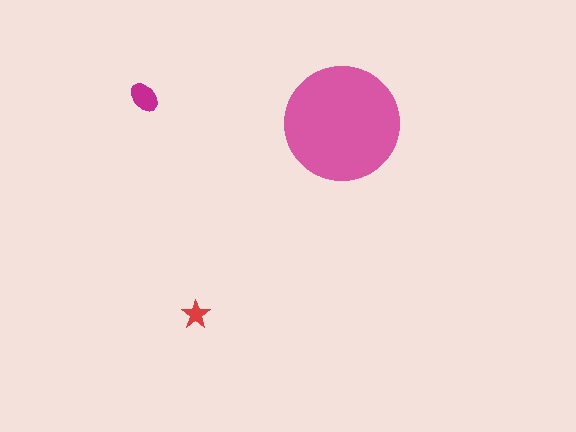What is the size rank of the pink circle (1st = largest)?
1st.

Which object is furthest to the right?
The pink circle is rightmost.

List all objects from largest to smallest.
The pink circle, the magenta ellipse, the red star.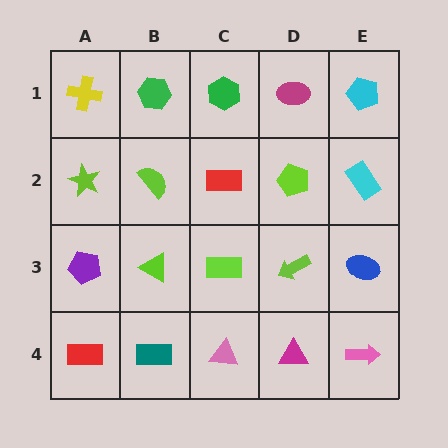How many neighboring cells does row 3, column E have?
3.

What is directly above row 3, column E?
A cyan rectangle.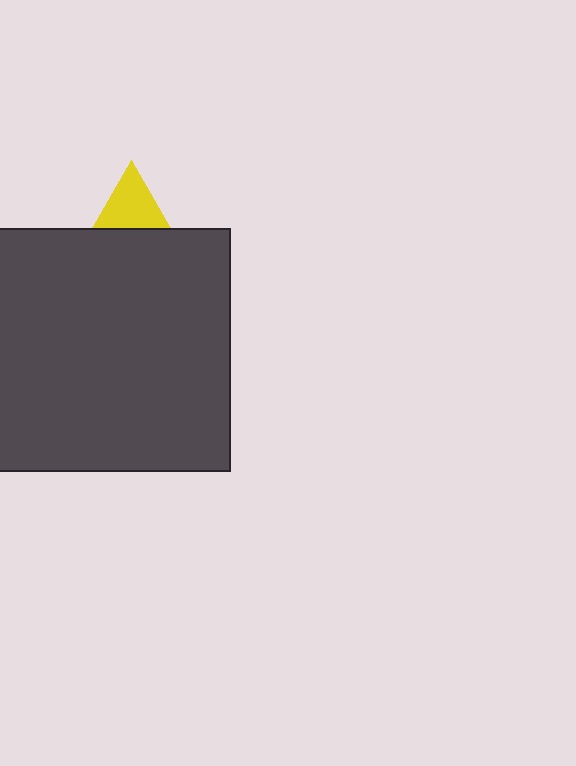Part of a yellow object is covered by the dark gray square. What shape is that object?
It is a triangle.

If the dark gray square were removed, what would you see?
You would see the complete yellow triangle.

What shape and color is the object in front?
The object in front is a dark gray square.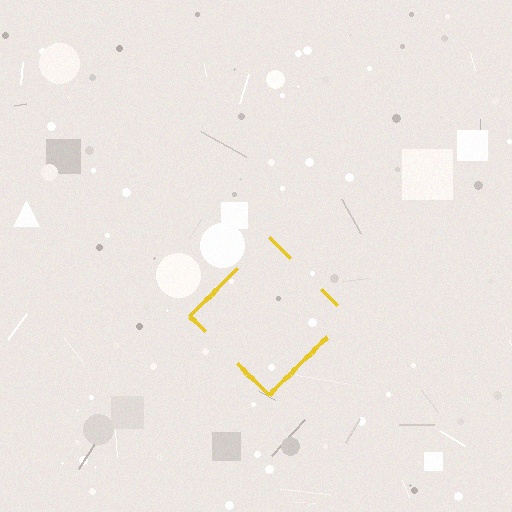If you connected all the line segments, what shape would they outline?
They would outline a diamond.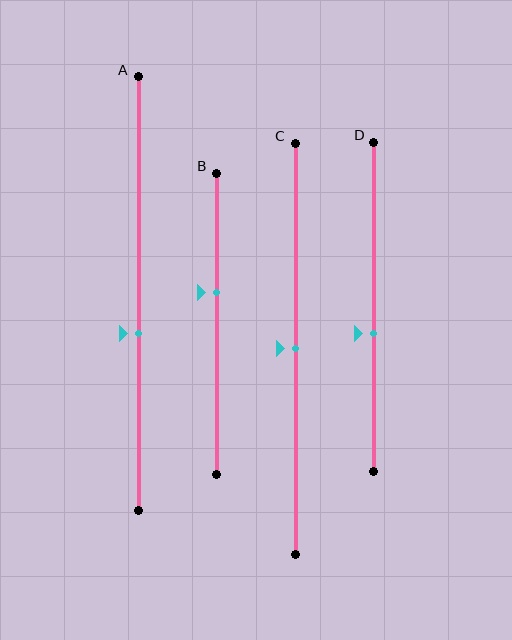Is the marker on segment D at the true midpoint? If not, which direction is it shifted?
No, the marker on segment D is shifted downward by about 8% of the segment length.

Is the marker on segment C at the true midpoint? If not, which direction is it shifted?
Yes, the marker on segment C is at the true midpoint.